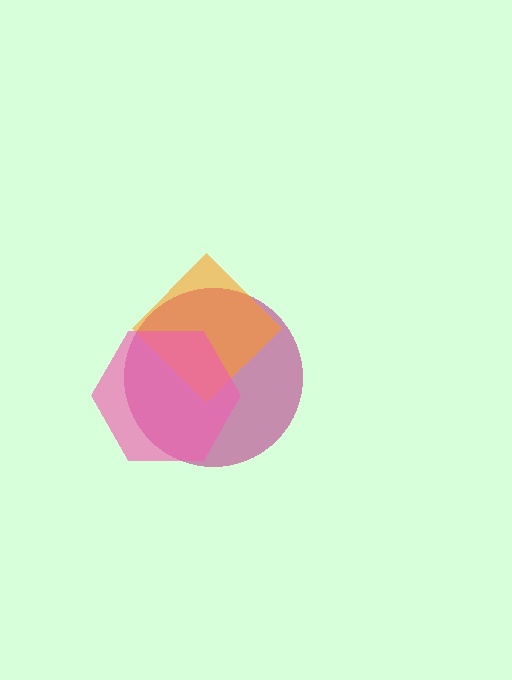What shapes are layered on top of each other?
The layered shapes are: a magenta circle, an orange diamond, a pink hexagon.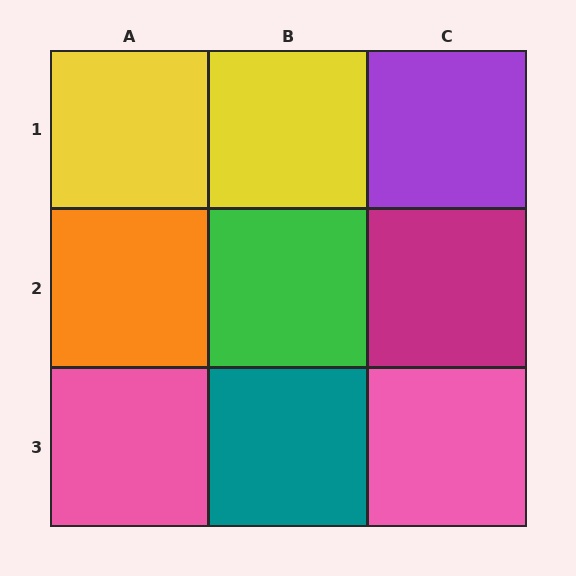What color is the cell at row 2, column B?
Green.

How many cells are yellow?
2 cells are yellow.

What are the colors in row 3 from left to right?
Pink, teal, pink.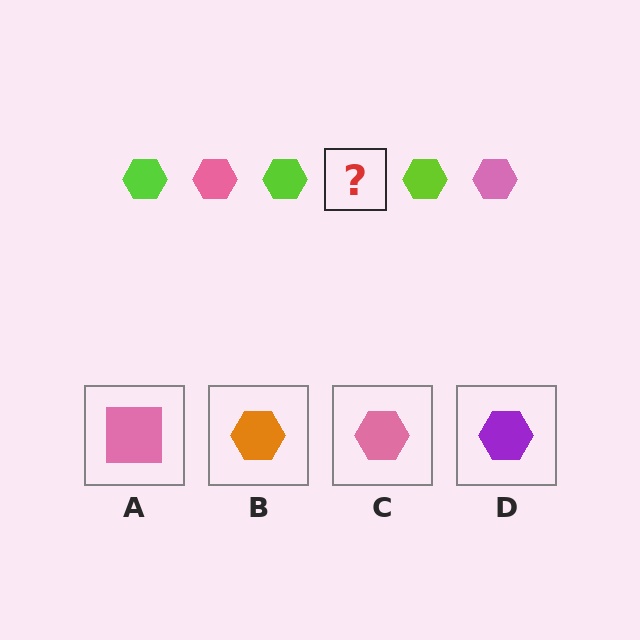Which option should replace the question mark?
Option C.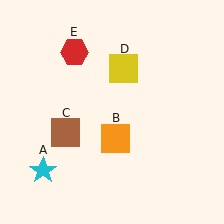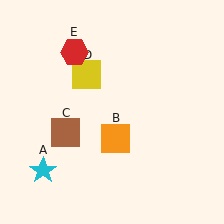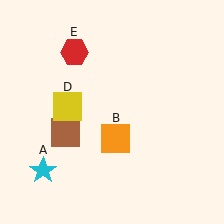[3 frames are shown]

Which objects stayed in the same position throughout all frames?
Cyan star (object A) and orange square (object B) and brown square (object C) and red hexagon (object E) remained stationary.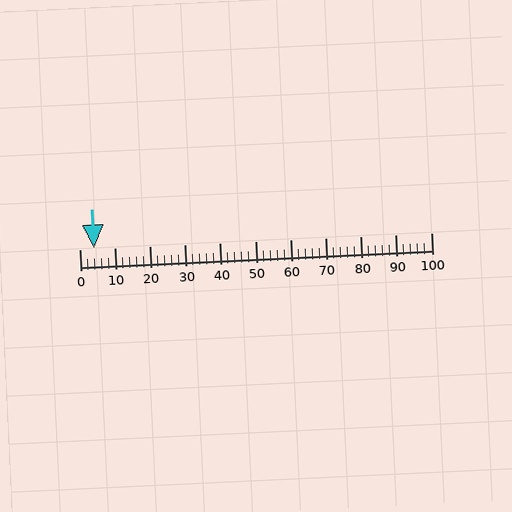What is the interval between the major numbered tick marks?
The major tick marks are spaced 10 units apart.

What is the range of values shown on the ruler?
The ruler shows values from 0 to 100.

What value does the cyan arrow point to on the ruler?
The cyan arrow points to approximately 4.